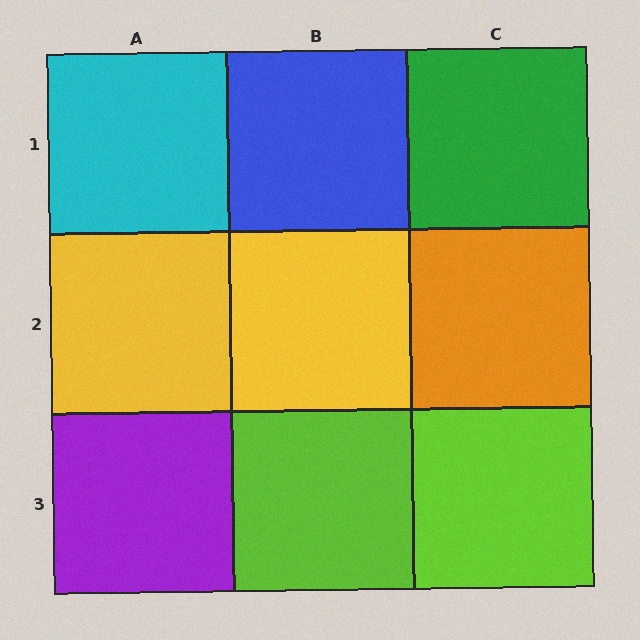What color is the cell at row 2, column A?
Yellow.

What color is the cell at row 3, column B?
Lime.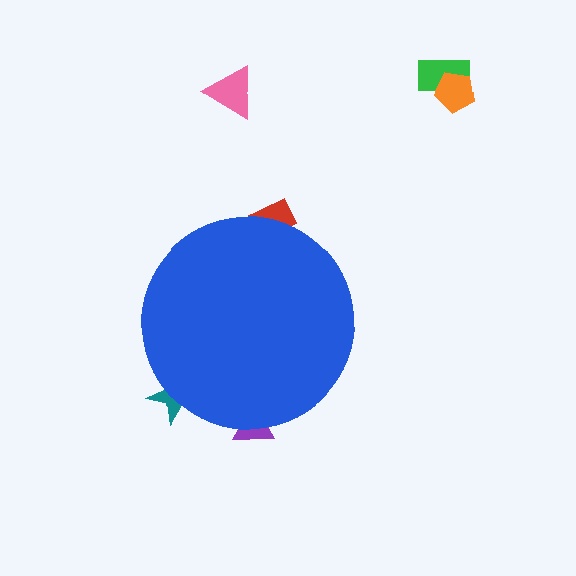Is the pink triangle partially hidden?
No, the pink triangle is fully visible.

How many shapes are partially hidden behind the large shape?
3 shapes are partially hidden.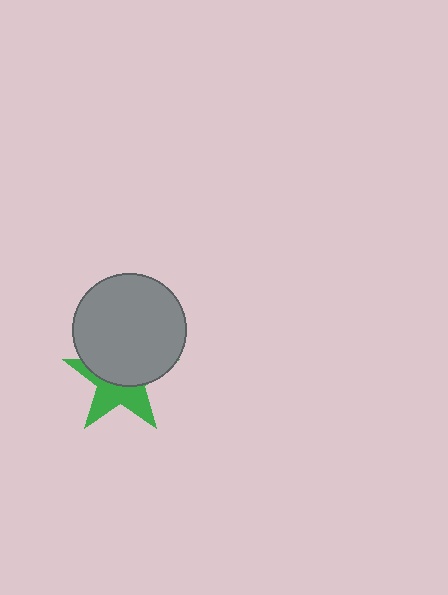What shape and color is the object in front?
The object in front is a gray circle.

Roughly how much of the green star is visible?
About half of it is visible (roughly 45%).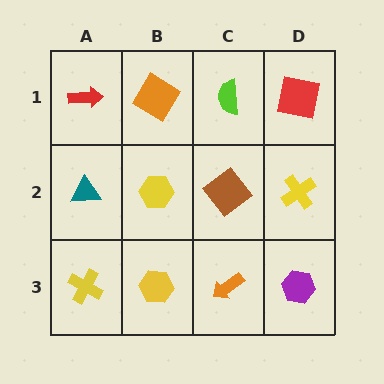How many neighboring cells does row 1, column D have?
2.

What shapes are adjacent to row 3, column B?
A yellow hexagon (row 2, column B), a yellow cross (row 3, column A), an orange arrow (row 3, column C).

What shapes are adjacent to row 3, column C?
A brown diamond (row 2, column C), a yellow hexagon (row 3, column B), a purple hexagon (row 3, column D).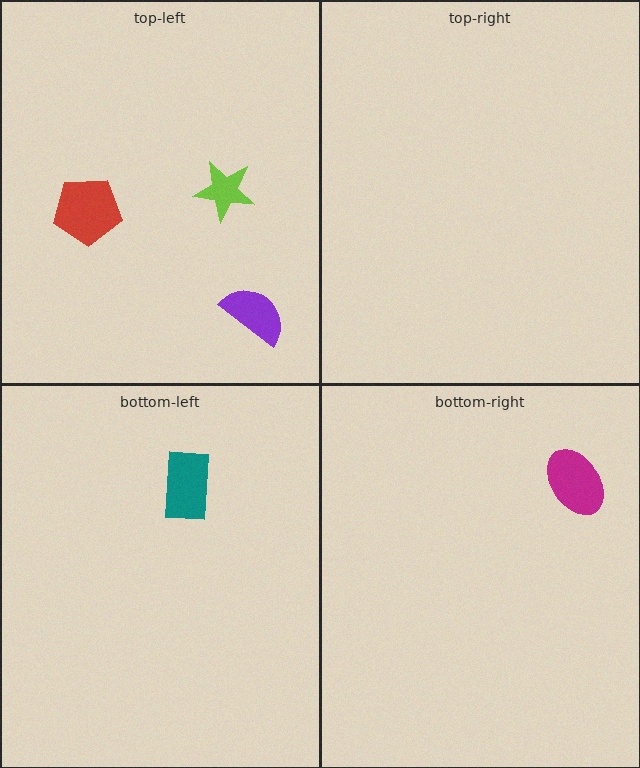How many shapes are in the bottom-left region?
1.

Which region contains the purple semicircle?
The top-left region.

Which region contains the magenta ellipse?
The bottom-right region.